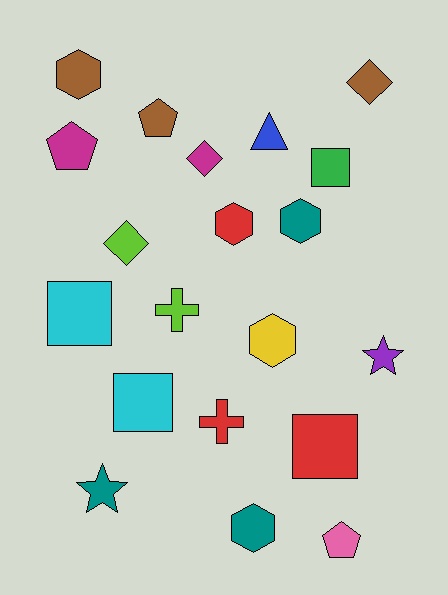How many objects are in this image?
There are 20 objects.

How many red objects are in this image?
There are 3 red objects.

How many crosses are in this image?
There are 2 crosses.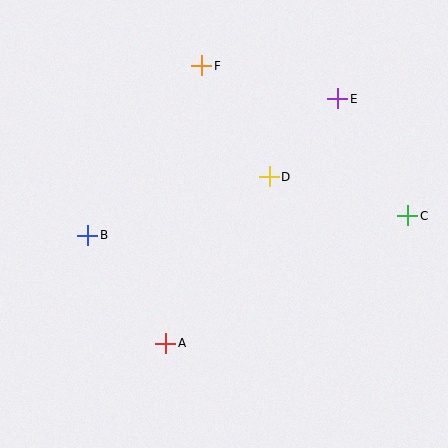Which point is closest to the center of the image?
Point D at (269, 177) is closest to the center.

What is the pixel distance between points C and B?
The distance between C and B is 320 pixels.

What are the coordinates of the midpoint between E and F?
The midpoint between E and F is at (270, 82).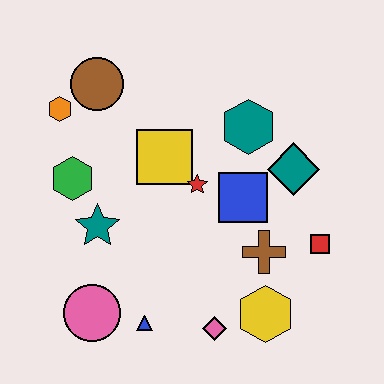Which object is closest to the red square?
The brown cross is closest to the red square.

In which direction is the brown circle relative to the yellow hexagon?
The brown circle is above the yellow hexagon.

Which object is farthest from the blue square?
The orange hexagon is farthest from the blue square.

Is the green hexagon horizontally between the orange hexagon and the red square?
Yes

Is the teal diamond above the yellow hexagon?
Yes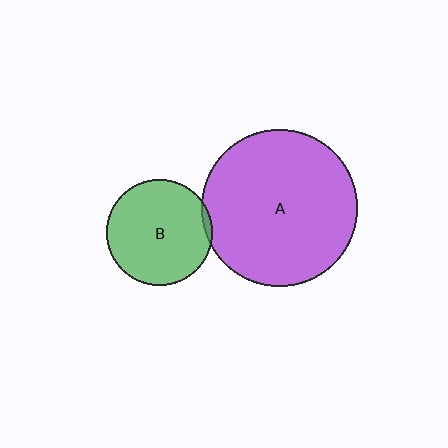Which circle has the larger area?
Circle A (purple).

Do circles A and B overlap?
Yes.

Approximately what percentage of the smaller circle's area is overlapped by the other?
Approximately 5%.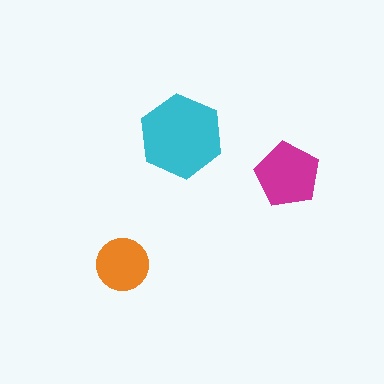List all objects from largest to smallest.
The cyan hexagon, the magenta pentagon, the orange circle.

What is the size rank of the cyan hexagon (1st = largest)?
1st.